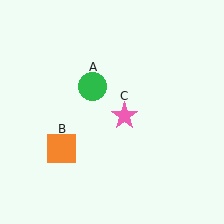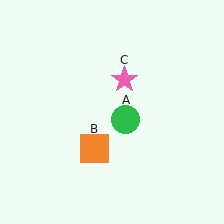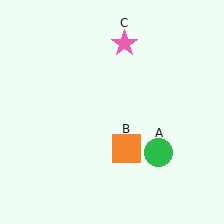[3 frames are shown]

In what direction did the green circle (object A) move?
The green circle (object A) moved down and to the right.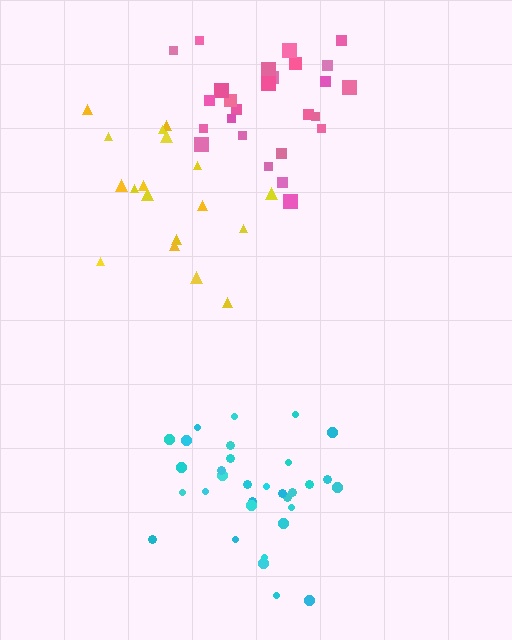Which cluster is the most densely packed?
Pink.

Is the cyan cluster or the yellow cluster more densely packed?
Cyan.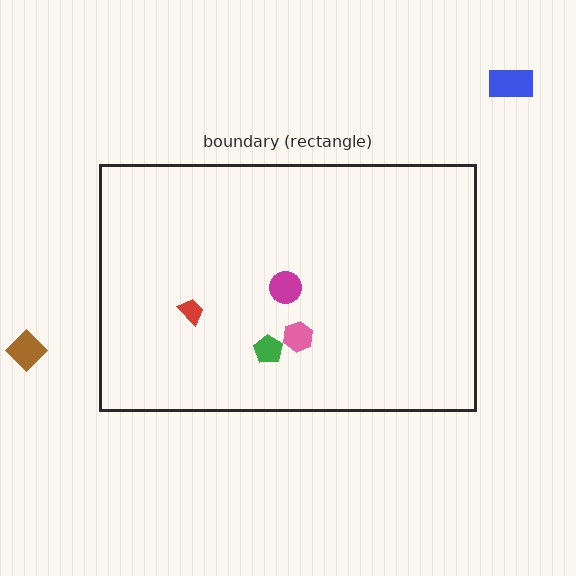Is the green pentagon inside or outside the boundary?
Inside.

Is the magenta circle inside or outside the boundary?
Inside.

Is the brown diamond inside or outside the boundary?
Outside.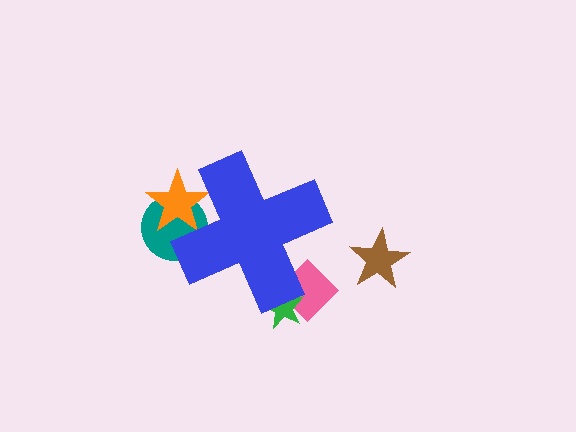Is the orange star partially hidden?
Yes, the orange star is partially hidden behind the blue cross.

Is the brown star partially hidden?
No, the brown star is fully visible.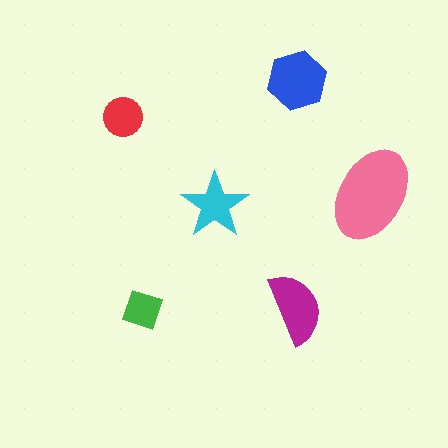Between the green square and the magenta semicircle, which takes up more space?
The magenta semicircle.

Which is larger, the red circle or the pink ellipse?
The pink ellipse.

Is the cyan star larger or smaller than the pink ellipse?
Smaller.